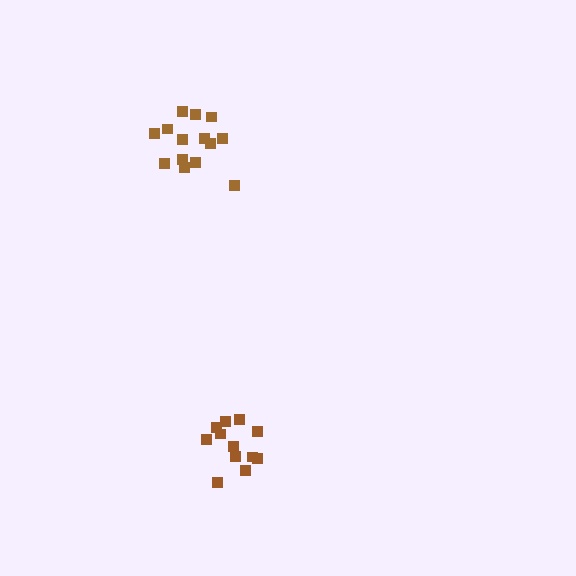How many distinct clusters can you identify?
There are 2 distinct clusters.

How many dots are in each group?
Group 1: 14 dots, Group 2: 12 dots (26 total).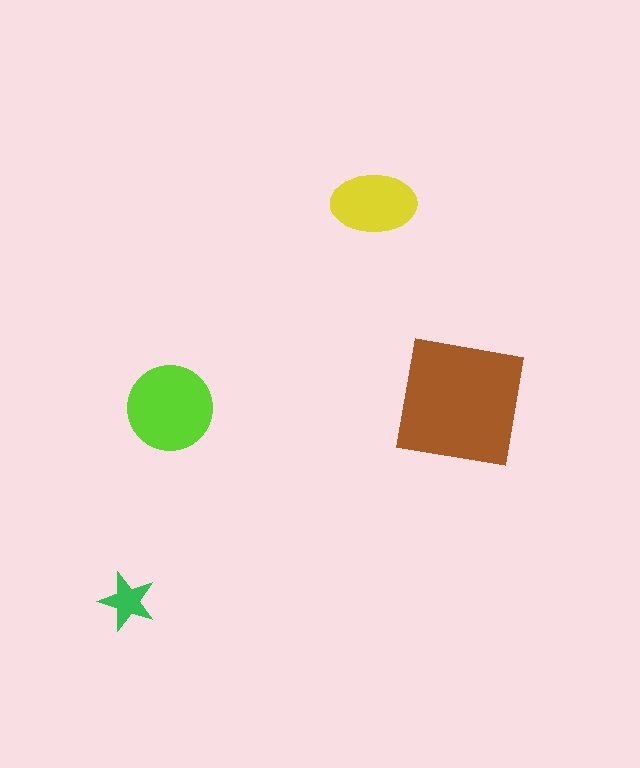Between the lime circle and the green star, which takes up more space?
The lime circle.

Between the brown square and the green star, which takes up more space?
The brown square.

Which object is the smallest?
The green star.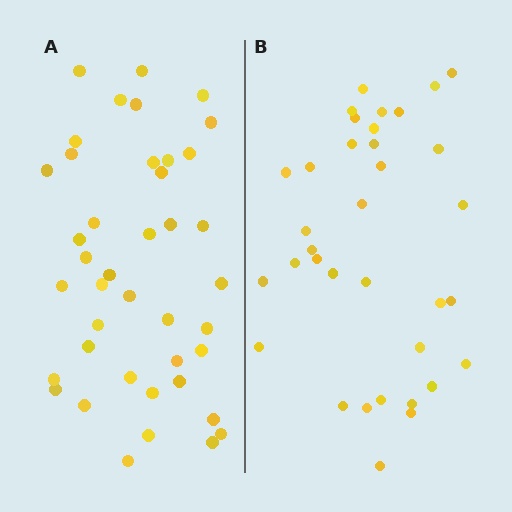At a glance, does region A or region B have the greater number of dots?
Region A (the left region) has more dots.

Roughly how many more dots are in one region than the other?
Region A has about 6 more dots than region B.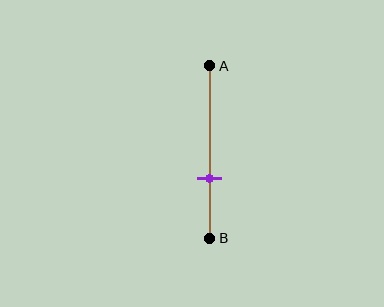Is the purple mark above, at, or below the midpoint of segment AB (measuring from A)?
The purple mark is below the midpoint of segment AB.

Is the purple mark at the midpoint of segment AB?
No, the mark is at about 65% from A, not at the 50% midpoint.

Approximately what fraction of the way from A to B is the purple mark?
The purple mark is approximately 65% of the way from A to B.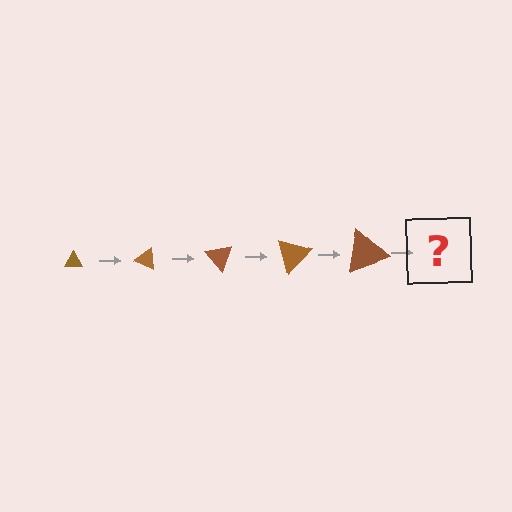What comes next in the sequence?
The next element should be a triangle, larger than the previous one and rotated 125 degrees from the start.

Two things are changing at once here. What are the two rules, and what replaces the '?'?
The two rules are that the triangle grows larger each step and it rotates 25 degrees each step. The '?' should be a triangle, larger than the previous one and rotated 125 degrees from the start.